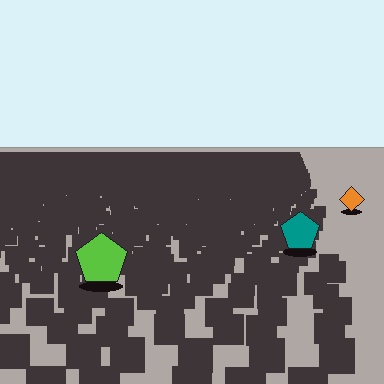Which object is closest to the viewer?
The lime pentagon is closest. The texture marks near it are larger and more spread out.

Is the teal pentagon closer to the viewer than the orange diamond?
Yes. The teal pentagon is closer — you can tell from the texture gradient: the ground texture is coarser near it.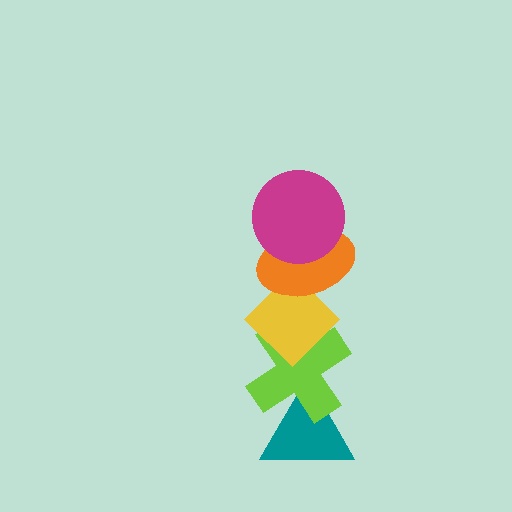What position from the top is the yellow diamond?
The yellow diamond is 3rd from the top.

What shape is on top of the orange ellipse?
The magenta circle is on top of the orange ellipse.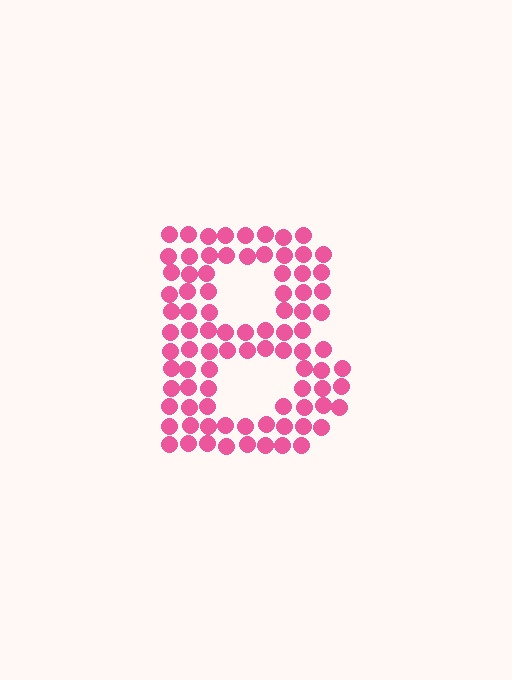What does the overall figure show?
The overall figure shows the letter B.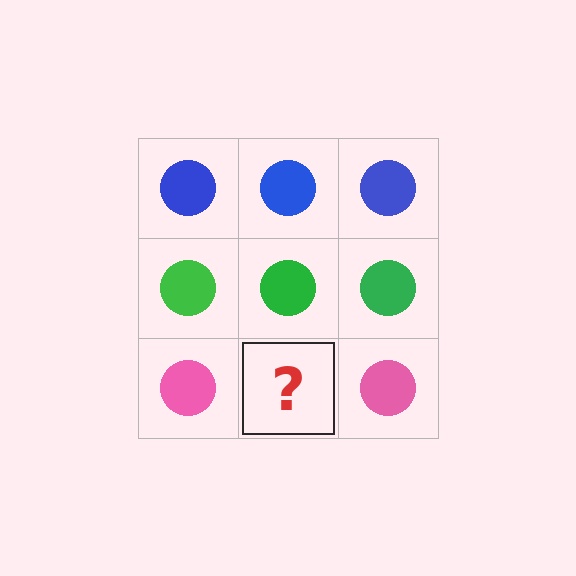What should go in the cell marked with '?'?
The missing cell should contain a pink circle.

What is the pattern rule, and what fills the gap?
The rule is that each row has a consistent color. The gap should be filled with a pink circle.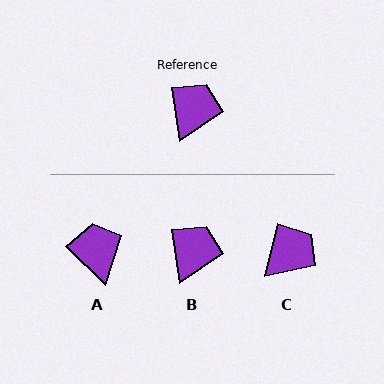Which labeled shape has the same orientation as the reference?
B.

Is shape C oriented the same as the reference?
No, it is off by about 23 degrees.